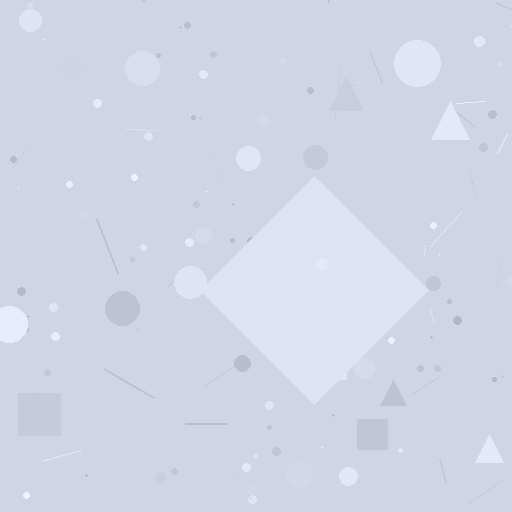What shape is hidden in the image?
A diamond is hidden in the image.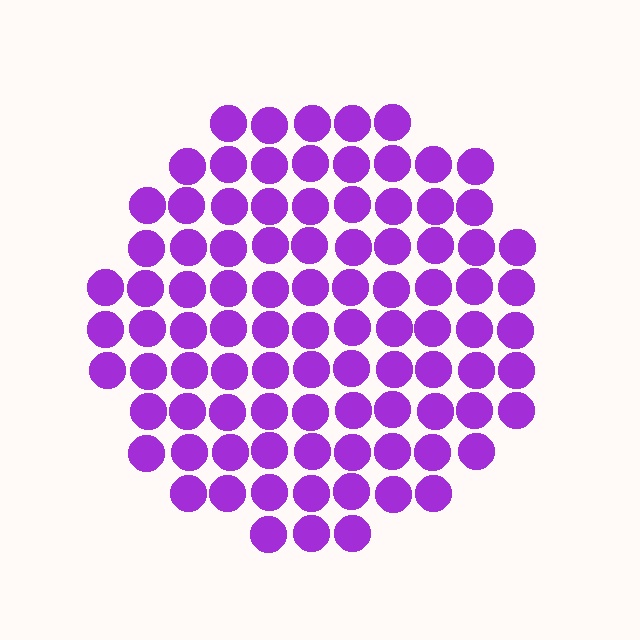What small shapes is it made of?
It is made of small circles.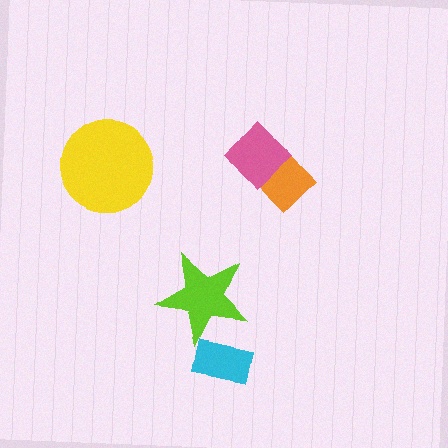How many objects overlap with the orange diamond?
1 object overlaps with the orange diamond.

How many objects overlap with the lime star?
1 object overlaps with the lime star.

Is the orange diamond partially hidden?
Yes, it is partially covered by another shape.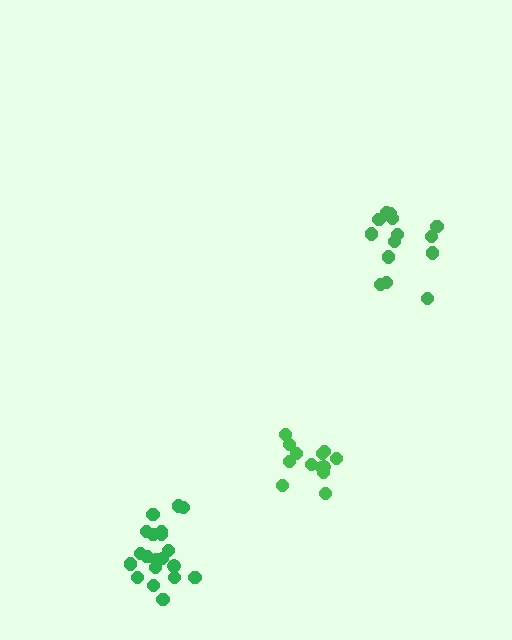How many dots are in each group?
Group 1: 14 dots, Group 2: 20 dots, Group 3: 14 dots (48 total).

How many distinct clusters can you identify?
There are 3 distinct clusters.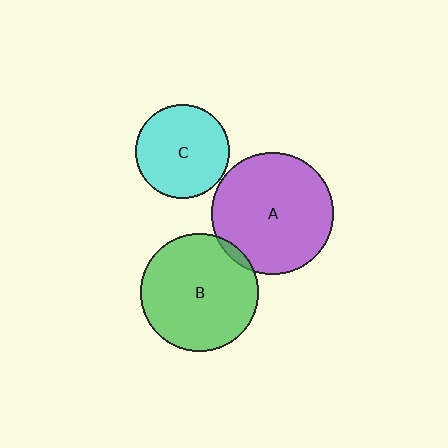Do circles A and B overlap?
Yes.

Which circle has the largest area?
Circle A (purple).